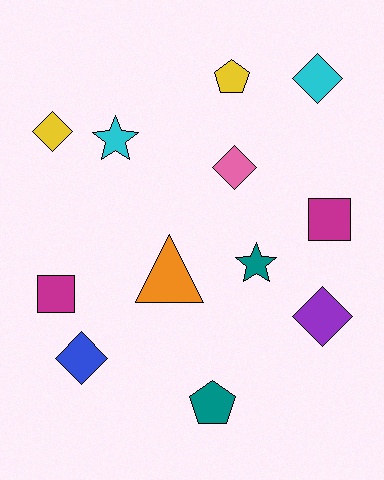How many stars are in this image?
There are 2 stars.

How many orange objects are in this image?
There is 1 orange object.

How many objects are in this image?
There are 12 objects.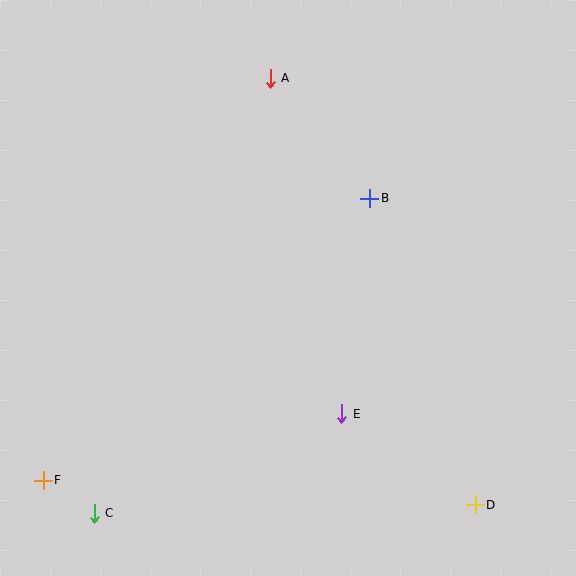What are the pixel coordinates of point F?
Point F is at (43, 480).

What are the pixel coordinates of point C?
Point C is at (94, 513).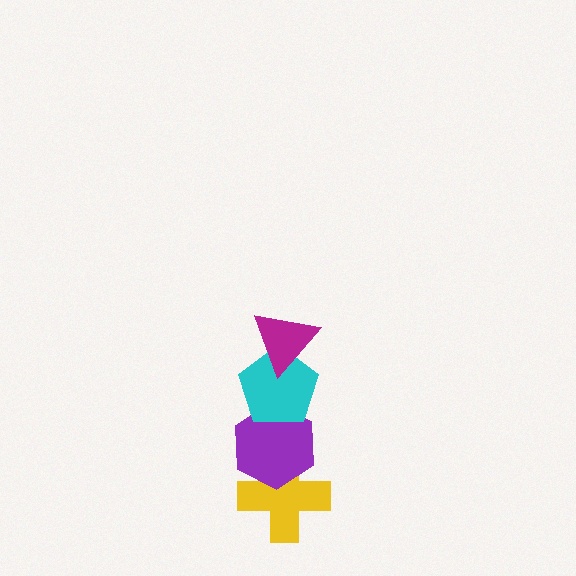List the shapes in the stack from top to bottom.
From top to bottom: the magenta triangle, the cyan pentagon, the purple hexagon, the yellow cross.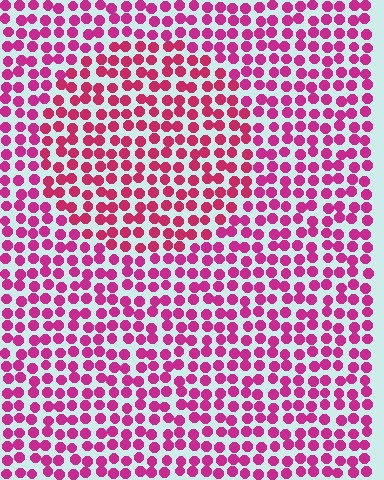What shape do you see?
I see a circle.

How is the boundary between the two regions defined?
The boundary is defined purely by a slight shift in hue (about 17 degrees). Spacing, size, and orientation are identical on both sides.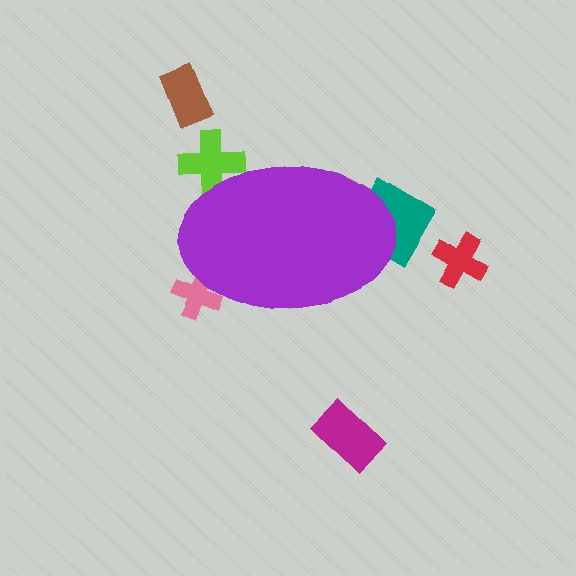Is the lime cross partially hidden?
Yes, the lime cross is partially hidden behind the purple ellipse.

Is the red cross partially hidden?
No, the red cross is fully visible.